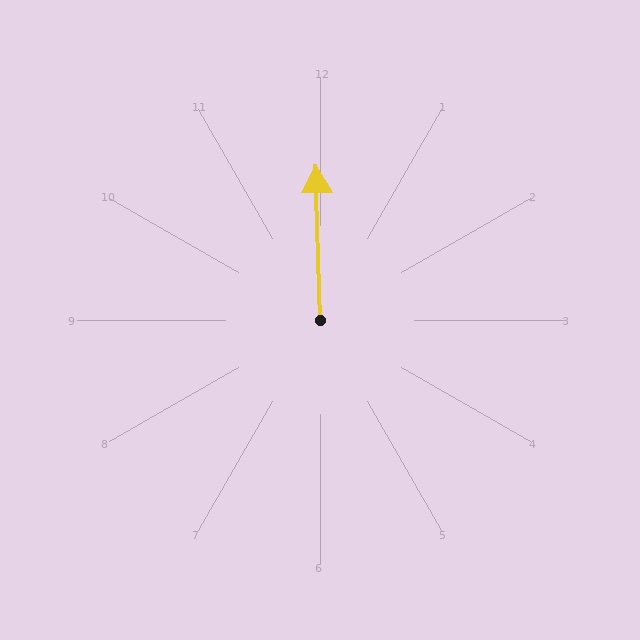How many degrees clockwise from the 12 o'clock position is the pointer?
Approximately 358 degrees.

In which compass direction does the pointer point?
North.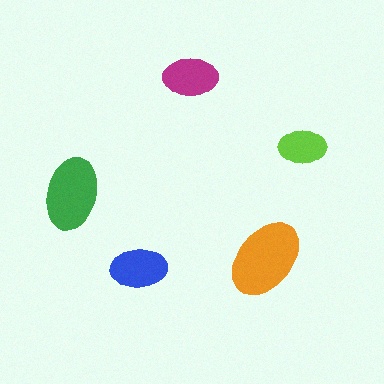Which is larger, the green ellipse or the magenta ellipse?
The green one.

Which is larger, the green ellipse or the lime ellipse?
The green one.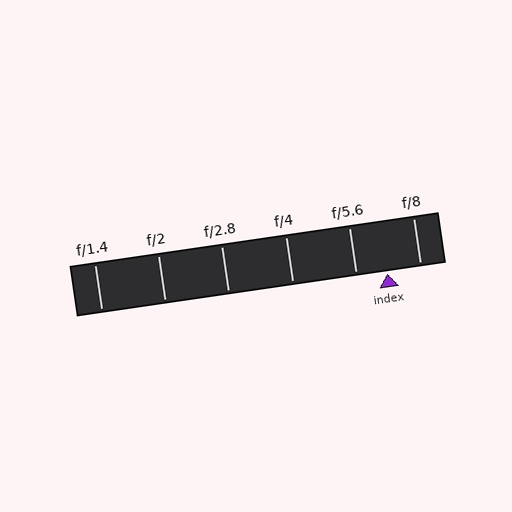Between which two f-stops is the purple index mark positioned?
The index mark is between f/5.6 and f/8.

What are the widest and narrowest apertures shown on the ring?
The widest aperture shown is f/1.4 and the narrowest is f/8.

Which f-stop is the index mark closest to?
The index mark is closest to f/5.6.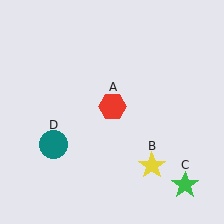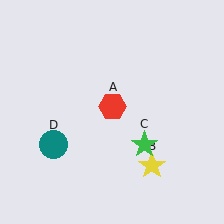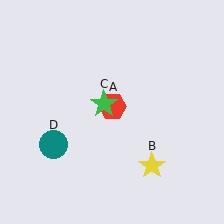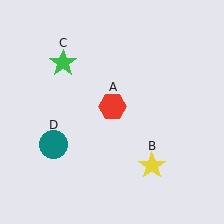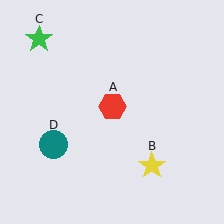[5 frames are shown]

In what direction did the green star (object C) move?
The green star (object C) moved up and to the left.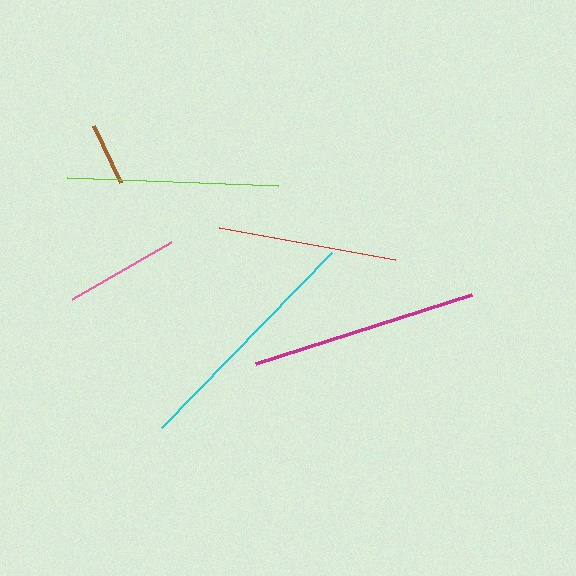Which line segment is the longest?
The cyan line is the longest at approximately 244 pixels.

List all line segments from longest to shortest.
From longest to shortest: cyan, magenta, lime, red, pink, brown.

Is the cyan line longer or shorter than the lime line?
The cyan line is longer than the lime line.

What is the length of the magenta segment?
The magenta segment is approximately 226 pixels long.